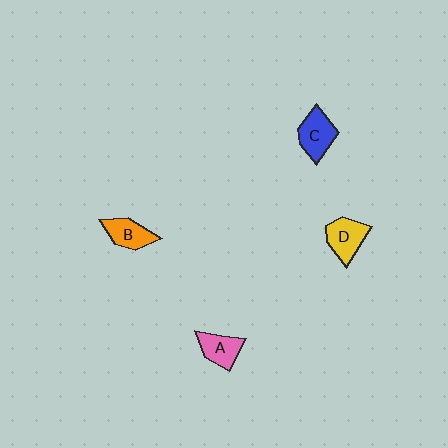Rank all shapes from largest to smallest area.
From largest to smallest: C (blue), D (yellow), B (orange), A (pink).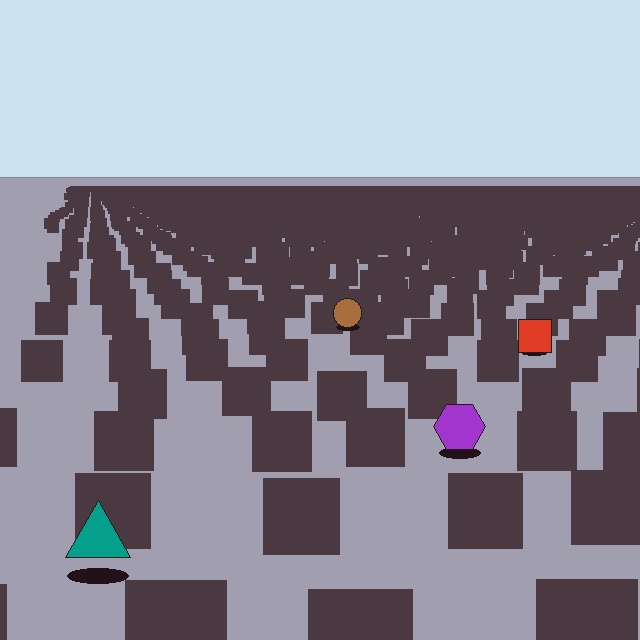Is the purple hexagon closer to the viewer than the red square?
Yes. The purple hexagon is closer — you can tell from the texture gradient: the ground texture is coarser near it.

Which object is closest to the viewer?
The teal triangle is closest. The texture marks near it are larger and more spread out.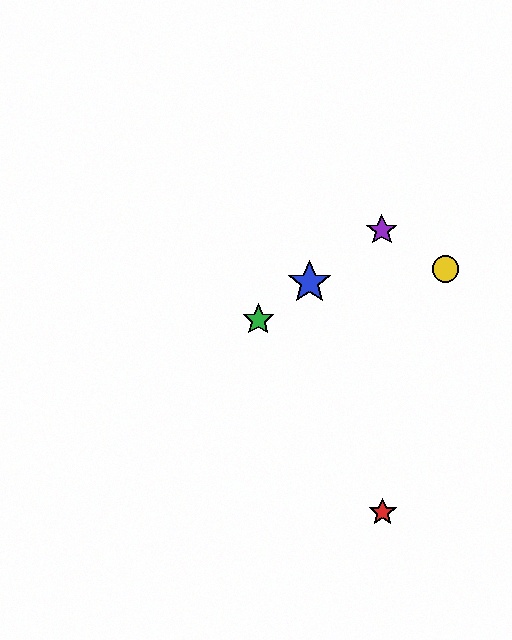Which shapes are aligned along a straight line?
The blue star, the green star, the purple star are aligned along a straight line.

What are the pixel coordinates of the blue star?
The blue star is at (310, 283).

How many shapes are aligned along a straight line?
3 shapes (the blue star, the green star, the purple star) are aligned along a straight line.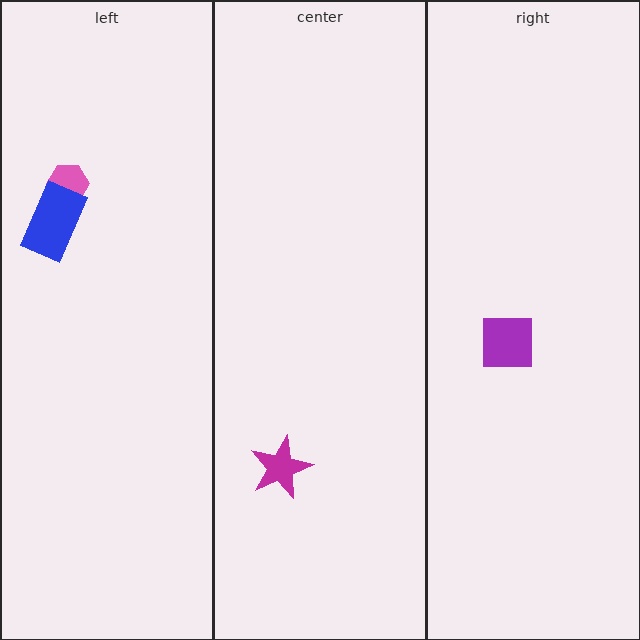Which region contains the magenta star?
The center region.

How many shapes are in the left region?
2.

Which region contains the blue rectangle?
The left region.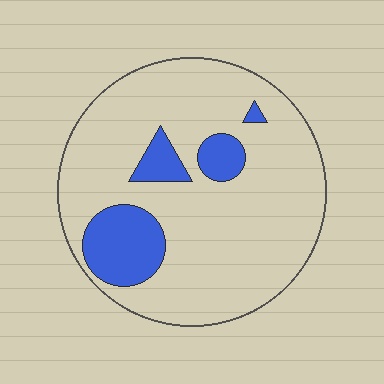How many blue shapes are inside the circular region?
4.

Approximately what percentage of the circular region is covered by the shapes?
Approximately 15%.